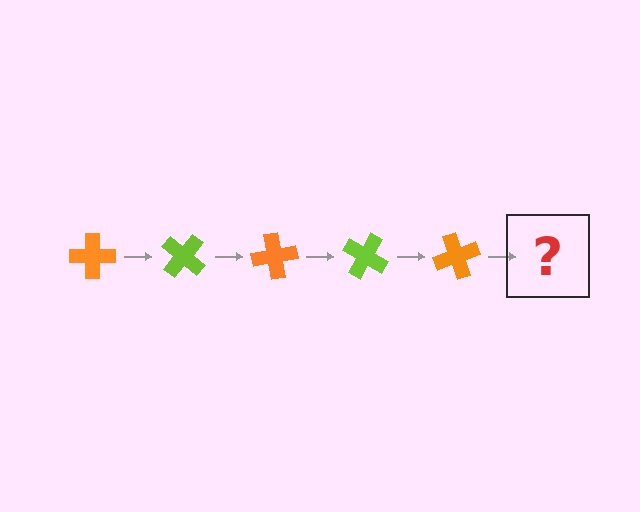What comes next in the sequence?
The next element should be a lime cross, rotated 200 degrees from the start.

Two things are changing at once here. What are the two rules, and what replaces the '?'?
The two rules are that it rotates 40 degrees each step and the color cycles through orange and lime. The '?' should be a lime cross, rotated 200 degrees from the start.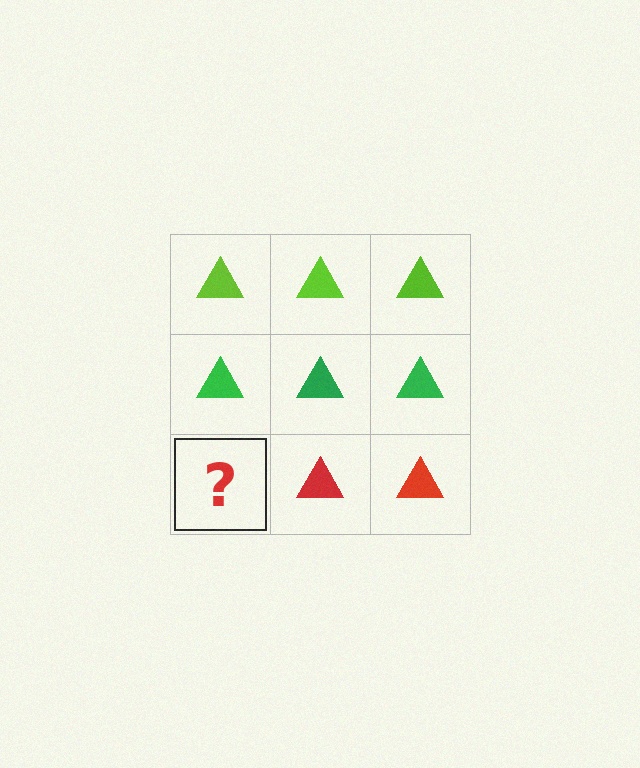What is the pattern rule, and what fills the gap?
The rule is that each row has a consistent color. The gap should be filled with a red triangle.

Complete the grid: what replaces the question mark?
The question mark should be replaced with a red triangle.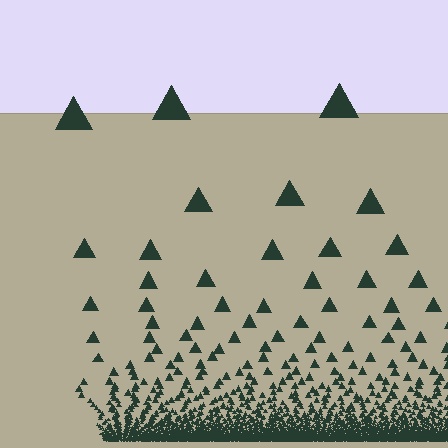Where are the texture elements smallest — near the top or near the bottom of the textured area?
Near the bottom.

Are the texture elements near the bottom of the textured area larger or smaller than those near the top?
Smaller. The gradient is inverted — elements near the bottom are smaller and denser.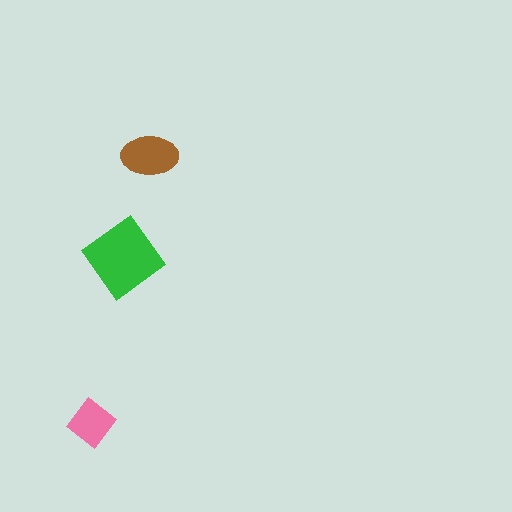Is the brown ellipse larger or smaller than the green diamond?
Smaller.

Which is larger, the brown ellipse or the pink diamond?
The brown ellipse.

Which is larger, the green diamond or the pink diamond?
The green diamond.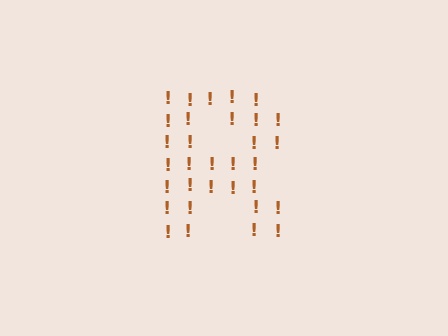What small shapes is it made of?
It is made of small exclamation marks.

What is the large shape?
The large shape is the letter R.